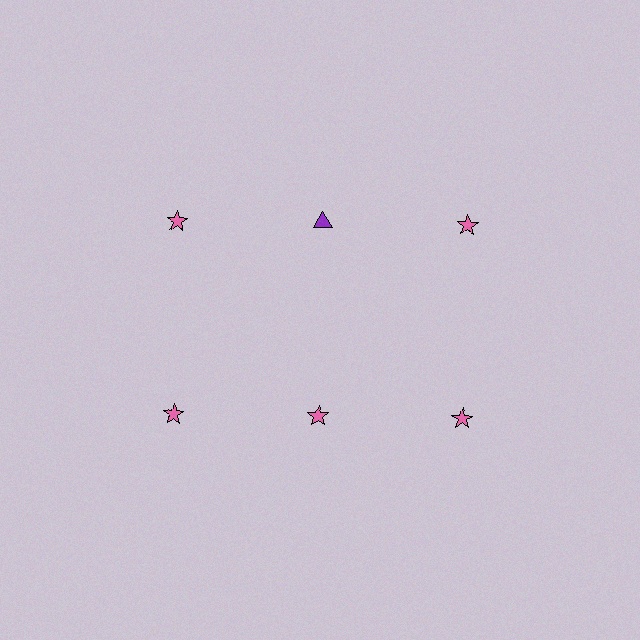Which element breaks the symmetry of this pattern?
The purple triangle in the top row, second from left column breaks the symmetry. All other shapes are pink stars.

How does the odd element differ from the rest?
It differs in both color (purple instead of pink) and shape (triangle instead of star).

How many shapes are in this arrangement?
There are 6 shapes arranged in a grid pattern.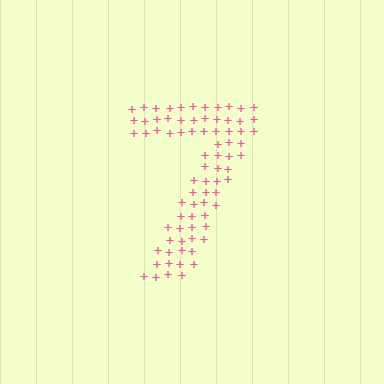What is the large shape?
The large shape is the digit 7.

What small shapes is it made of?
It is made of small plus signs.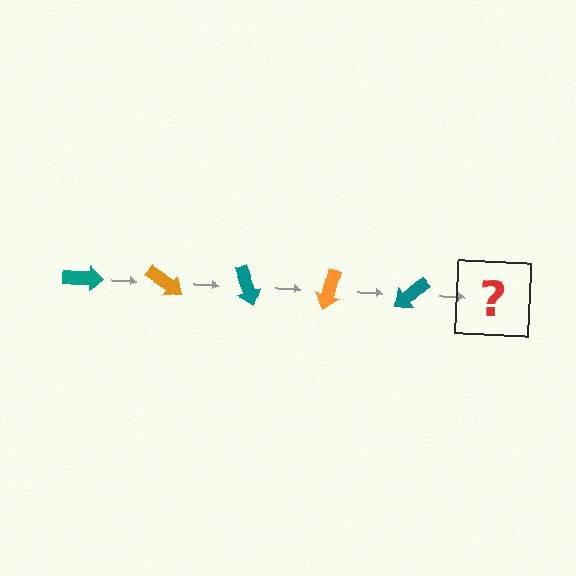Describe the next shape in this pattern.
It should be an orange arrow, rotated 175 degrees from the start.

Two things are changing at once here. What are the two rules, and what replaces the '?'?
The two rules are that it rotates 35 degrees each step and the color cycles through teal and orange. The '?' should be an orange arrow, rotated 175 degrees from the start.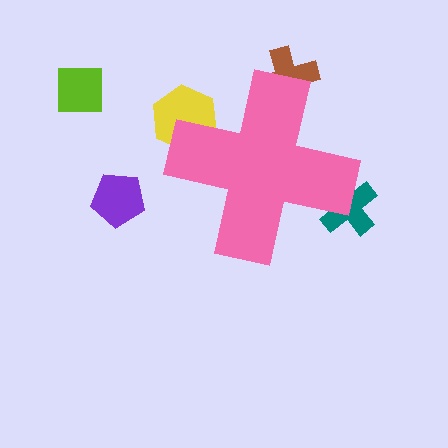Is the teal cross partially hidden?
Yes, the teal cross is partially hidden behind the pink cross.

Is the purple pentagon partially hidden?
No, the purple pentagon is fully visible.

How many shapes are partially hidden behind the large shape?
3 shapes are partially hidden.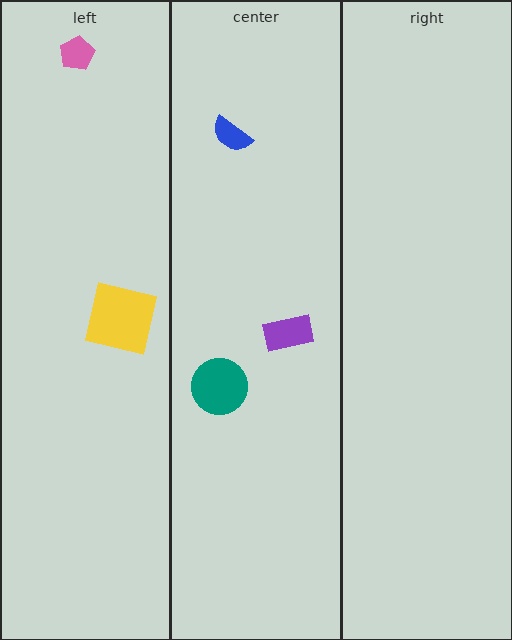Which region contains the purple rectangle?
The center region.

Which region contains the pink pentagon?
The left region.